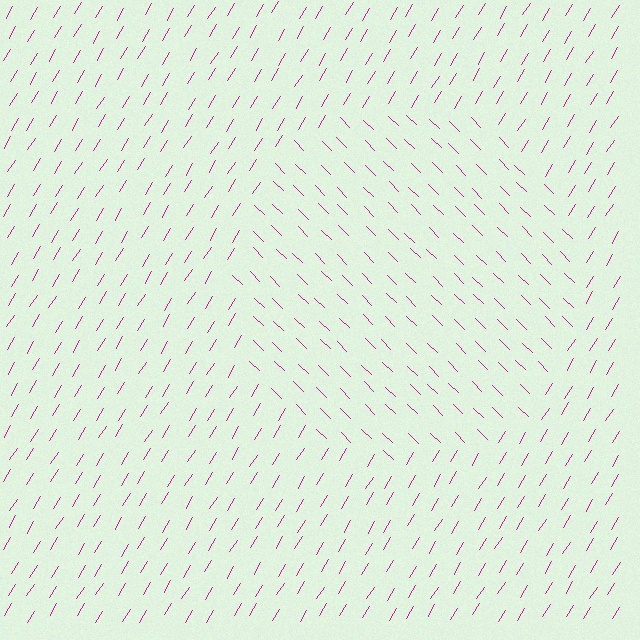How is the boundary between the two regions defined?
The boundary is defined purely by a change in line orientation (approximately 76 degrees difference). All lines are the same color and thickness.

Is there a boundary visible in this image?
Yes, there is a texture boundary formed by a change in line orientation.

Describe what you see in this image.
The image is filled with small magenta line segments. A circle region in the image has lines oriented differently from the surrounding lines, creating a visible texture boundary.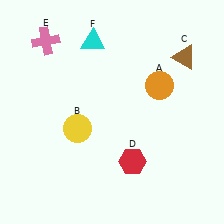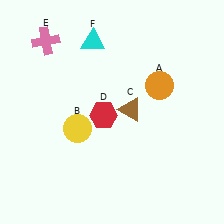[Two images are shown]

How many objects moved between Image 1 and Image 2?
2 objects moved between the two images.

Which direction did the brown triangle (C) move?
The brown triangle (C) moved left.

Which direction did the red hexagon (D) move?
The red hexagon (D) moved up.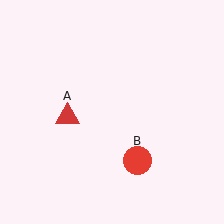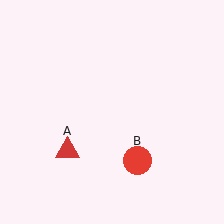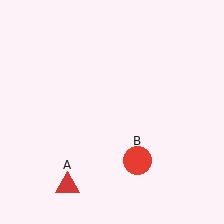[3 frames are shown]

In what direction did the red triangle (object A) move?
The red triangle (object A) moved down.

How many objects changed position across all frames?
1 object changed position: red triangle (object A).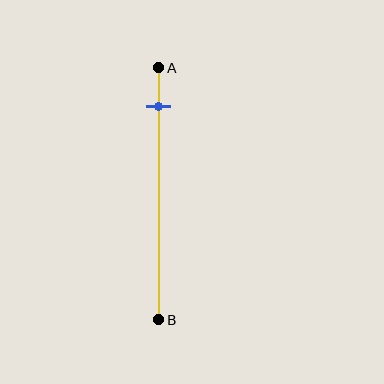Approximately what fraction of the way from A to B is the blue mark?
The blue mark is approximately 15% of the way from A to B.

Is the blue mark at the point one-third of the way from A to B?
No, the mark is at about 15% from A, not at the 33% one-third point.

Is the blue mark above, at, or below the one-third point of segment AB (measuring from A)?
The blue mark is above the one-third point of segment AB.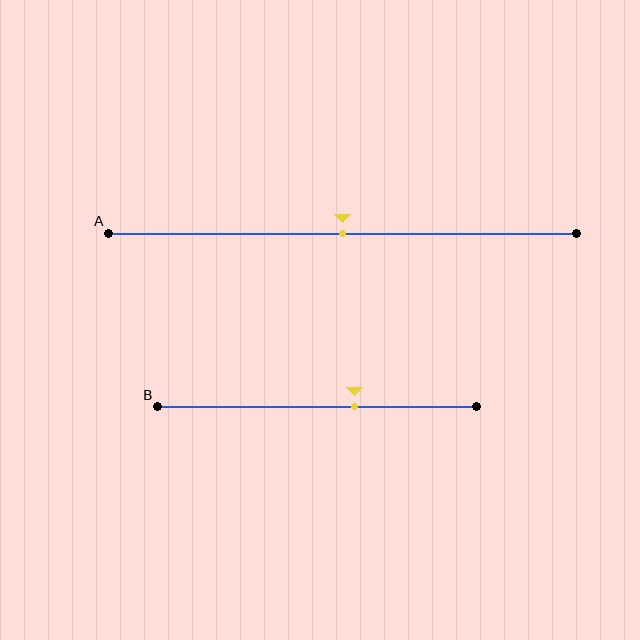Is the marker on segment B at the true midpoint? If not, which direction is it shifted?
No, the marker on segment B is shifted to the right by about 12% of the segment length.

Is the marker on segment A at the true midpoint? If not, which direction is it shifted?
Yes, the marker on segment A is at the true midpoint.